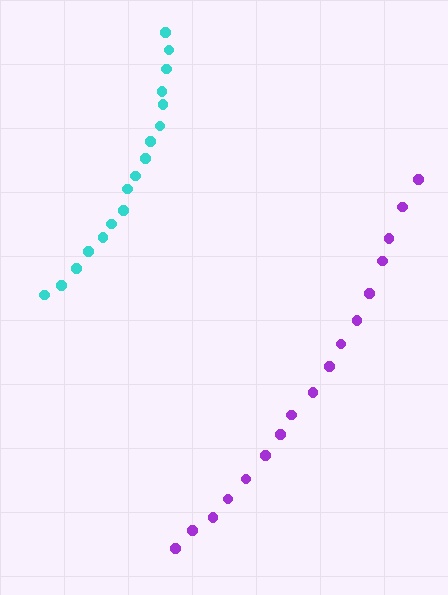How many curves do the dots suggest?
There are 2 distinct paths.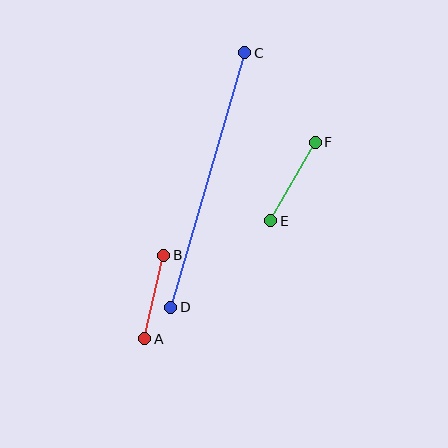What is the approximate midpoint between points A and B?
The midpoint is at approximately (154, 297) pixels.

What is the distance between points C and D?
The distance is approximately 265 pixels.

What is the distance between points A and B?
The distance is approximately 85 pixels.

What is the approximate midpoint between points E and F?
The midpoint is at approximately (293, 181) pixels.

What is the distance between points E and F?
The distance is approximately 90 pixels.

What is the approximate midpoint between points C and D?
The midpoint is at approximately (208, 180) pixels.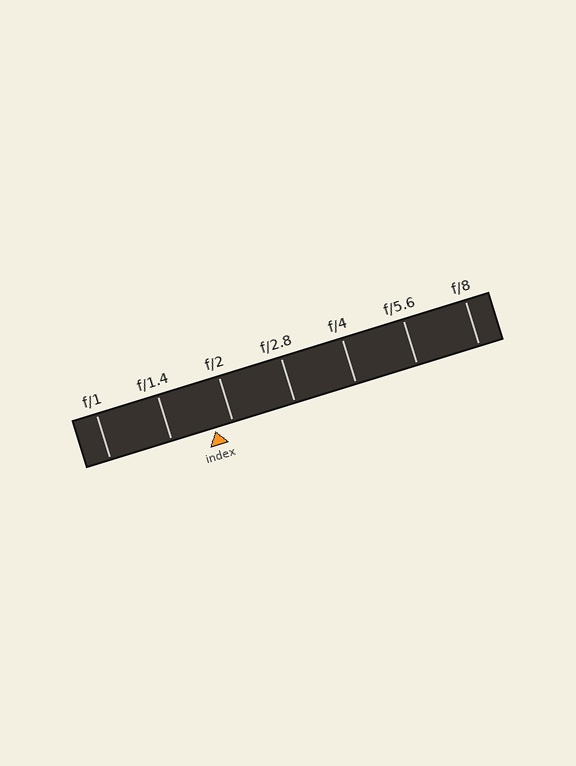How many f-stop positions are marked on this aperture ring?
There are 7 f-stop positions marked.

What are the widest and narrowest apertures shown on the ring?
The widest aperture shown is f/1 and the narrowest is f/8.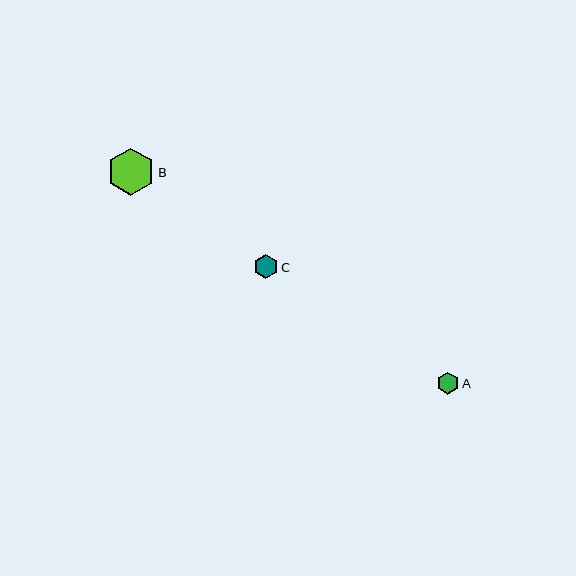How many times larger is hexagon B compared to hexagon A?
Hexagon B is approximately 2.2 times the size of hexagon A.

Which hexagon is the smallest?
Hexagon A is the smallest with a size of approximately 22 pixels.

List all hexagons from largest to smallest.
From largest to smallest: B, C, A.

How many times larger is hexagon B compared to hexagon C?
Hexagon B is approximately 2.0 times the size of hexagon C.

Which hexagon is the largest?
Hexagon B is the largest with a size of approximately 48 pixels.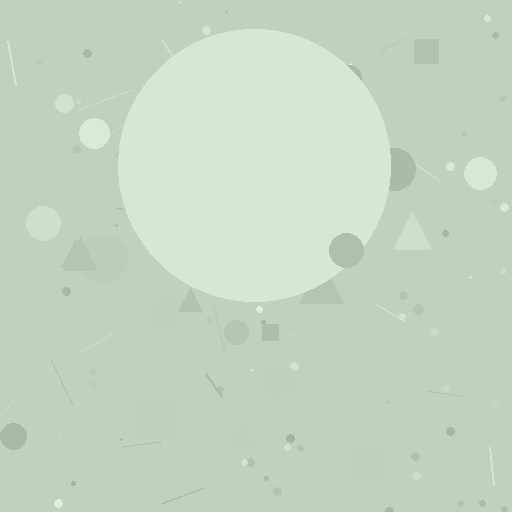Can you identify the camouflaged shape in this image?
The camouflaged shape is a circle.